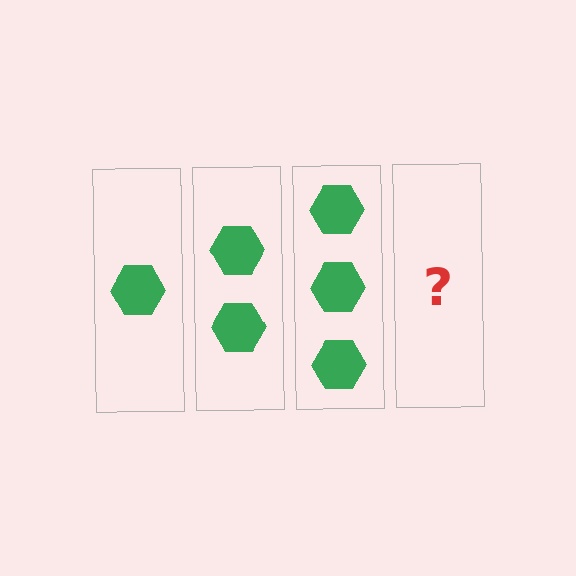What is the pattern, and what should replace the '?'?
The pattern is that each step adds one more hexagon. The '?' should be 4 hexagons.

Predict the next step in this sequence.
The next step is 4 hexagons.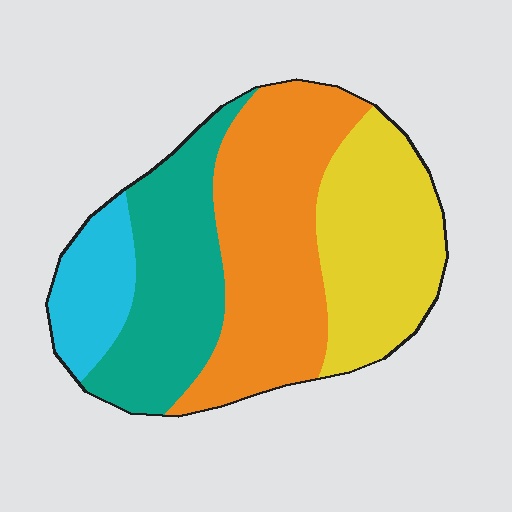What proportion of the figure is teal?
Teal takes up about one quarter (1/4) of the figure.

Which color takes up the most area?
Orange, at roughly 35%.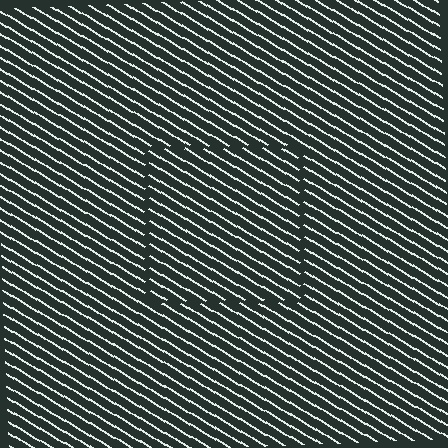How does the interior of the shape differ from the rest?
The interior of the shape contains the same grating, shifted by half a period — the contour is defined by the phase discontinuity where line-ends from the inner and outer gratings abut.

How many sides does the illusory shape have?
4 sides — the line-ends trace a square.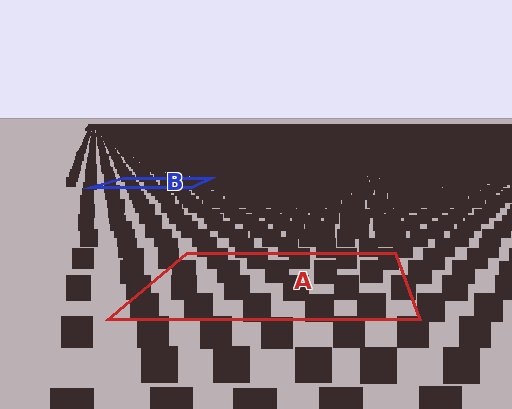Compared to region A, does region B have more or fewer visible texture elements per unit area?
Region B has more texture elements per unit area — they are packed more densely because it is farther away.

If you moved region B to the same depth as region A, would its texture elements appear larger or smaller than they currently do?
They would appear larger. At a closer depth, the same texture elements are projected at a bigger on-screen size.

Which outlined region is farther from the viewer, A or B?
Region B is farther from the viewer — the texture elements inside it appear smaller and more densely packed.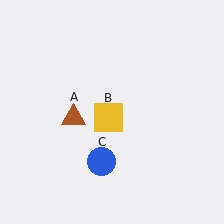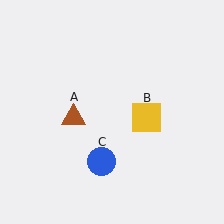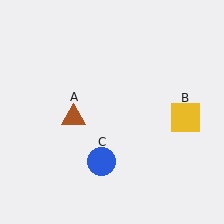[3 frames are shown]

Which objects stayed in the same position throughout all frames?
Brown triangle (object A) and blue circle (object C) remained stationary.